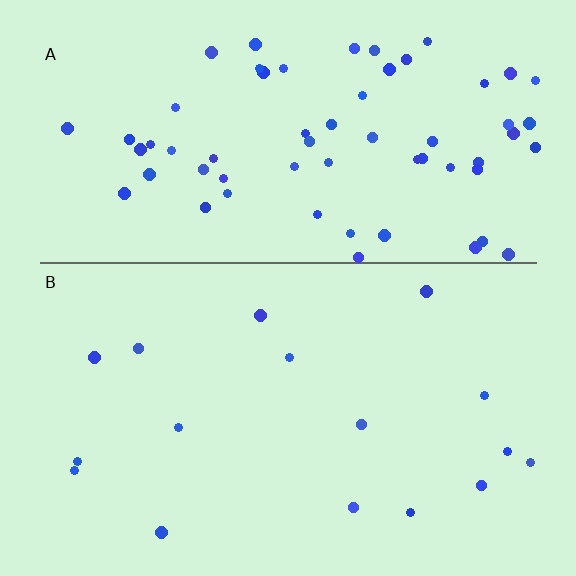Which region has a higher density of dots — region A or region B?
A (the top).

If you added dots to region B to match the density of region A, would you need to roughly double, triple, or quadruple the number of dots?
Approximately quadruple.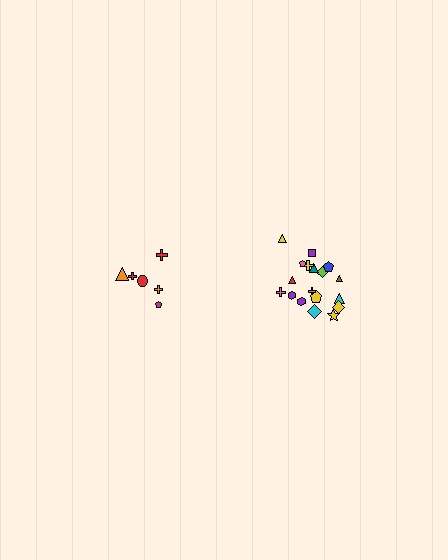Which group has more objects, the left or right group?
The right group.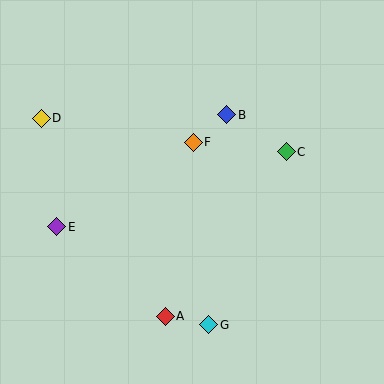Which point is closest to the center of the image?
Point F at (193, 142) is closest to the center.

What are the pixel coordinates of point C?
Point C is at (286, 152).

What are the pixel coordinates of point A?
Point A is at (165, 316).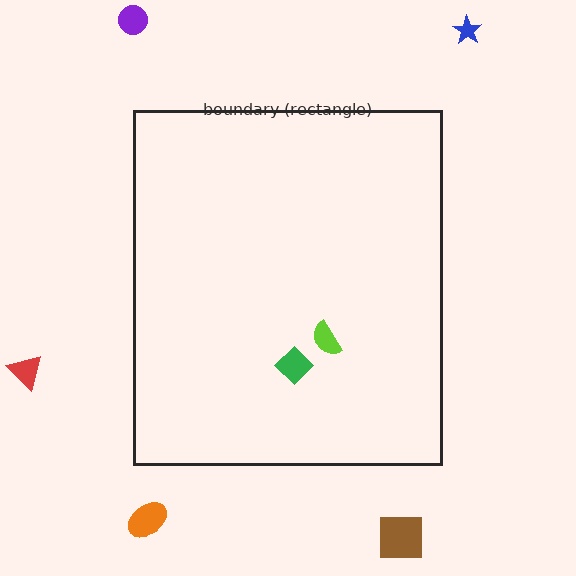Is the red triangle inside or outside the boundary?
Outside.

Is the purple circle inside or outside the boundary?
Outside.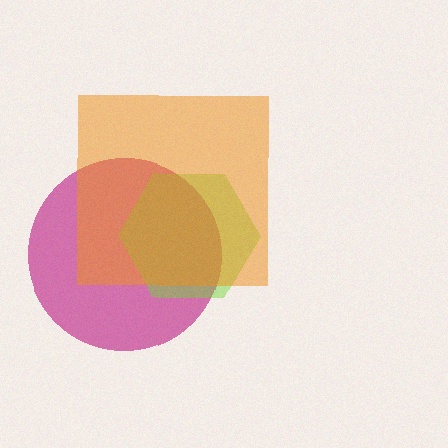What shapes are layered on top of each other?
The layered shapes are: a magenta circle, a lime hexagon, an orange square.